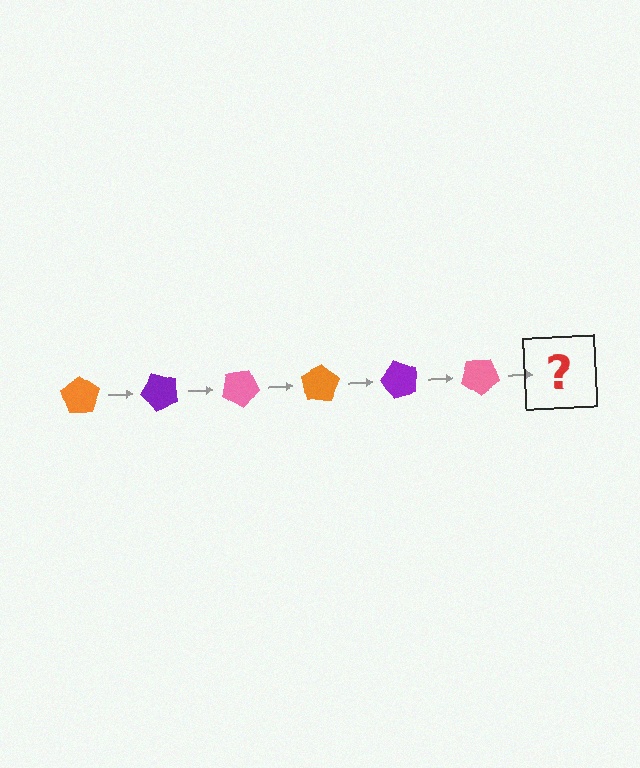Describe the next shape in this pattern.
It should be an orange pentagon, rotated 300 degrees from the start.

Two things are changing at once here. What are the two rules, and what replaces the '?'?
The two rules are that it rotates 50 degrees each step and the color cycles through orange, purple, and pink. The '?' should be an orange pentagon, rotated 300 degrees from the start.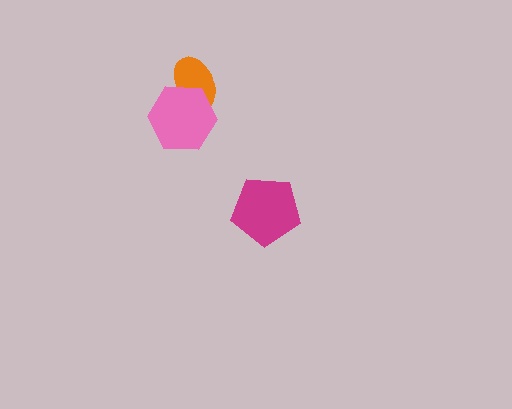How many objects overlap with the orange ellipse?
1 object overlaps with the orange ellipse.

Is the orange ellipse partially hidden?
Yes, it is partially covered by another shape.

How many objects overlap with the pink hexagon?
1 object overlaps with the pink hexagon.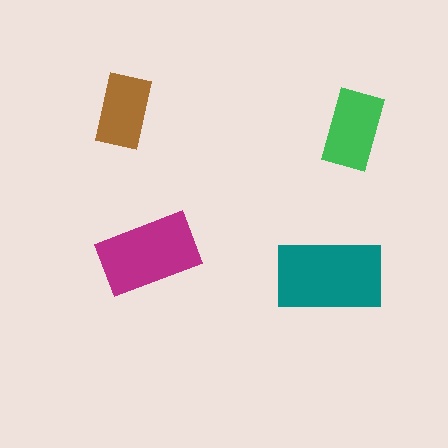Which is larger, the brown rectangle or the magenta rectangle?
The magenta one.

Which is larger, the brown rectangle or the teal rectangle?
The teal one.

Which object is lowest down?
The teal rectangle is bottommost.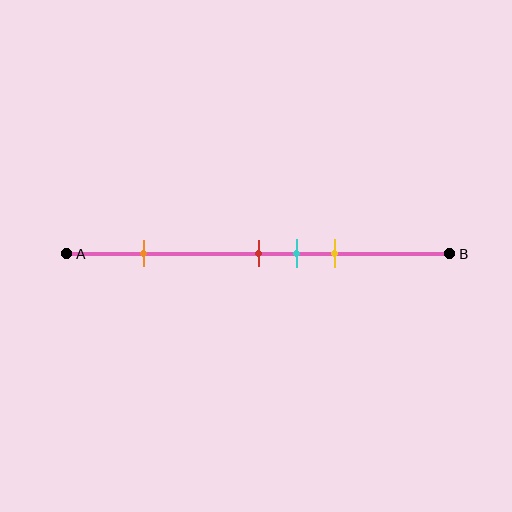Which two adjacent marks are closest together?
The red and cyan marks are the closest adjacent pair.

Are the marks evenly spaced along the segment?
No, the marks are not evenly spaced.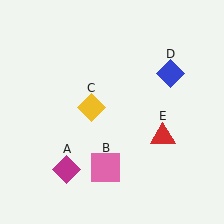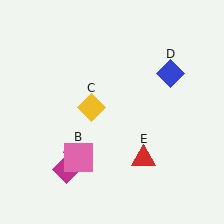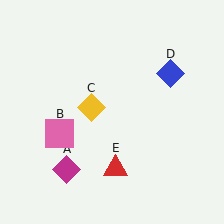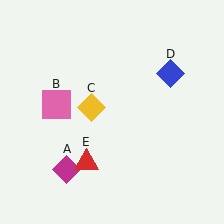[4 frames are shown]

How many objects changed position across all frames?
2 objects changed position: pink square (object B), red triangle (object E).